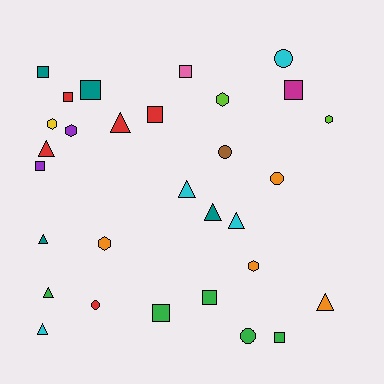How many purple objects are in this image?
There are 2 purple objects.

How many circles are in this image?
There are 5 circles.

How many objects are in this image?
There are 30 objects.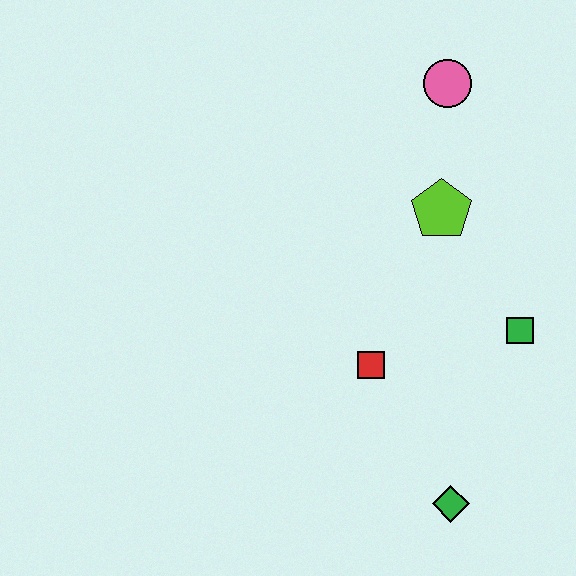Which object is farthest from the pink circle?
The green diamond is farthest from the pink circle.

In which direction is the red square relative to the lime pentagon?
The red square is below the lime pentagon.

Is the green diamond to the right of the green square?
No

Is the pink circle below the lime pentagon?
No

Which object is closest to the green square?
The lime pentagon is closest to the green square.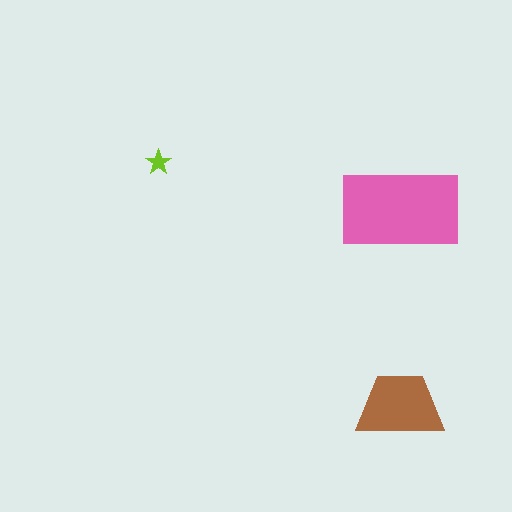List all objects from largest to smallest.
The pink rectangle, the brown trapezoid, the lime star.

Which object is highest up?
The lime star is topmost.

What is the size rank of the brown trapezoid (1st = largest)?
2nd.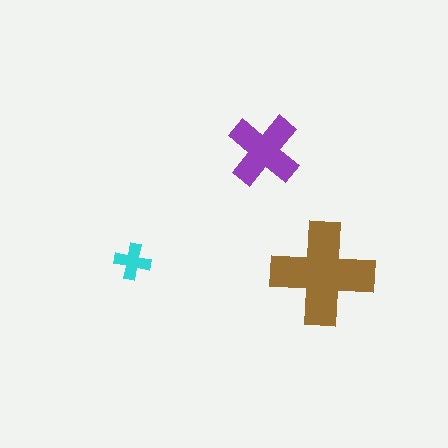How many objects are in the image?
There are 3 objects in the image.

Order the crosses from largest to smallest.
the brown one, the purple one, the cyan one.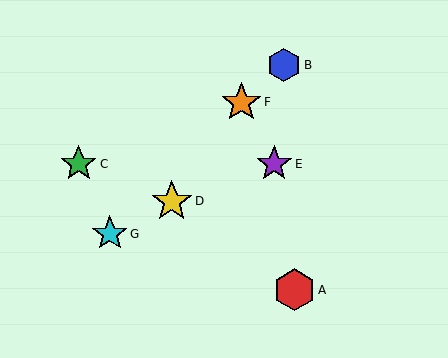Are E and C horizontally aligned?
Yes, both are at y≈164.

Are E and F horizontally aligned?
No, E is at y≈164 and F is at y≈102.